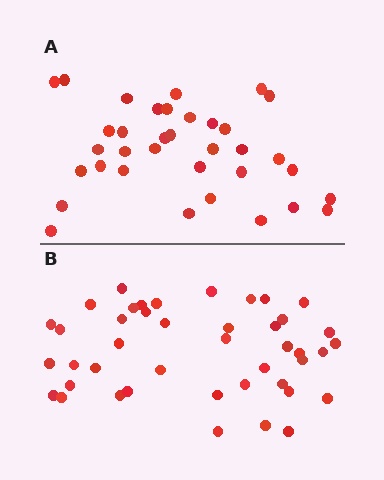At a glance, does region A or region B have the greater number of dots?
Region B (the bottom region) has more dots.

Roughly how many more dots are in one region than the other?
Region B has roughly 8 or so more dots than region A.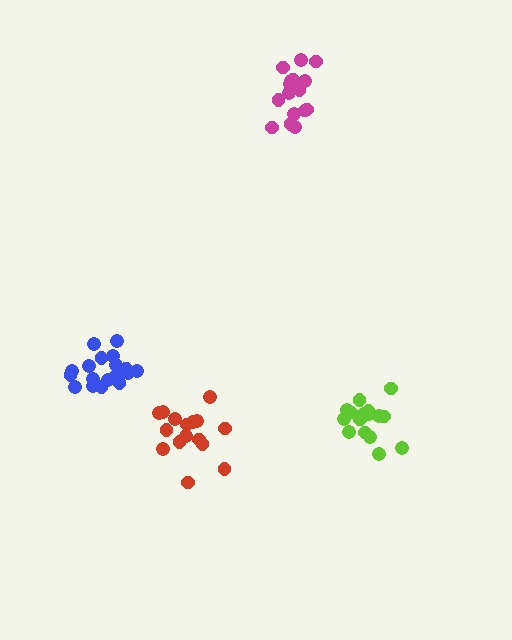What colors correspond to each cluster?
The clusters are colored: blue, red, lime, magenta.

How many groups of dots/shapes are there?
There are 4 groups.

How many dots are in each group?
Group 1: 18 dots, Group 2: 16 dots, Group 3: 16 dots, Group 4: 18 dots (68 total).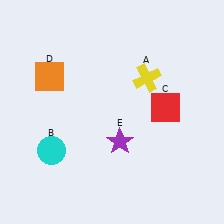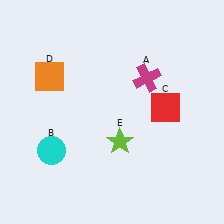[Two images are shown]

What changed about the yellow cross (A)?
In Image 1, A is yellow. In Image 2, it changed to magenta.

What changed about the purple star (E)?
In Image 1, E is purple. In Image 2, it changed to lime.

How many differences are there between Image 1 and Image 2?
There are 2 differences between the two images.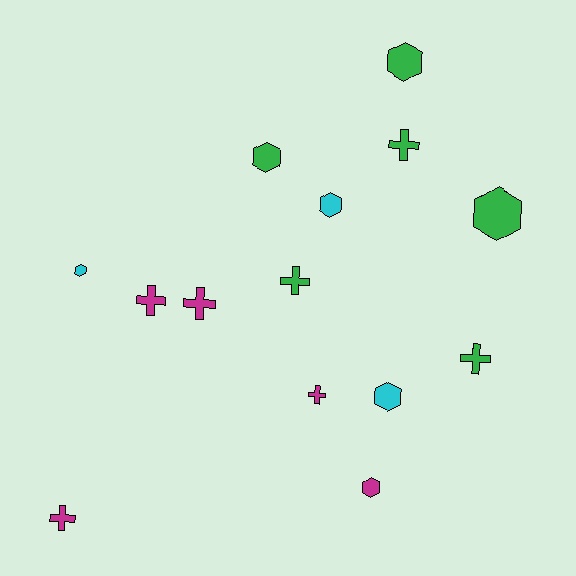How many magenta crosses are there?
There are 4 magenta crosses.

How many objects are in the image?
There are 14 objects.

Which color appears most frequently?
Green, with 6 objects.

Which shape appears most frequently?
Cross, with 7 objects.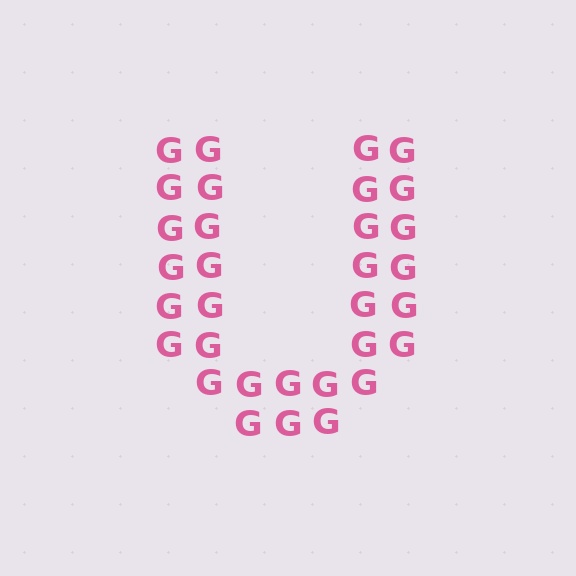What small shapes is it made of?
It is made of small letter G's.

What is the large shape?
The large shape is the letter U.